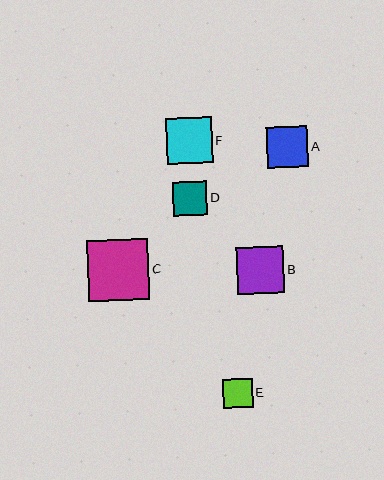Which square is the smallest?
Square E is the smallest with a size of approximately 30 pixels.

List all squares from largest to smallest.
From largest to smallest: C, B, F, A, D, E.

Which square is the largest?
Square C is the largest with a size of approximately 61 pixels.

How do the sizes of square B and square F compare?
Square B and square F are approximately the same size.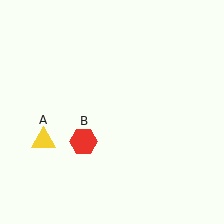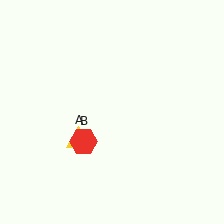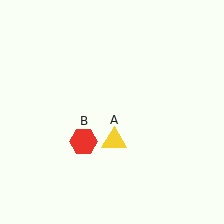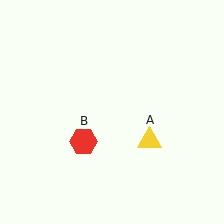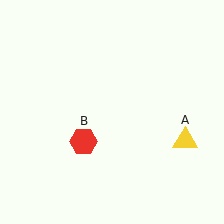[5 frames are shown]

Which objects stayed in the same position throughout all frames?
Red hexagon (object B) remained stationary.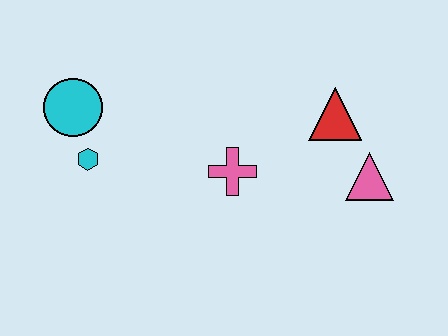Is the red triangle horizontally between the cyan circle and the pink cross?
No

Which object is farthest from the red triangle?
The cyan circle is farthest from the red triangle.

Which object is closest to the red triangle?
The pink triangle is closest to the red triangle.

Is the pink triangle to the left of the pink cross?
No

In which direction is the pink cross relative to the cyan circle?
The pink cross is to the right of the cyan circle.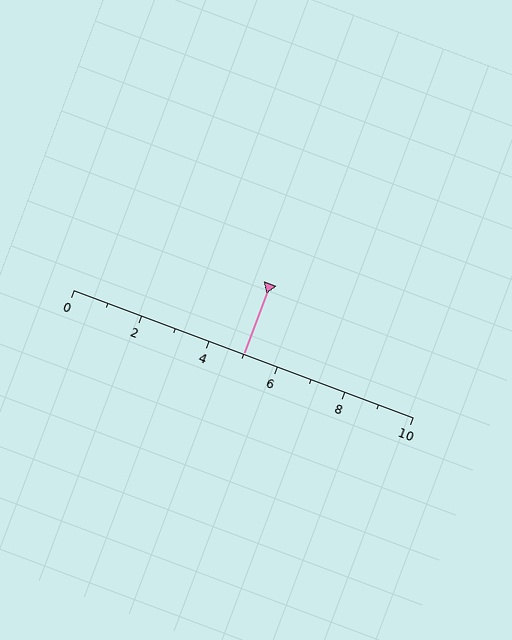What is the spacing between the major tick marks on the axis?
The major ticks are spaced 2 apart.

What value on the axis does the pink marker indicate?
The marker indicates approximately 5.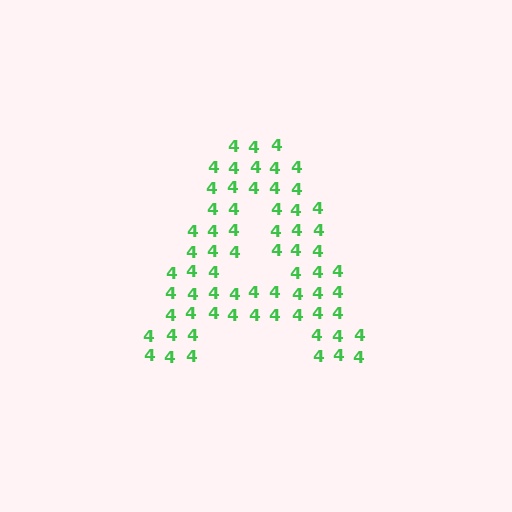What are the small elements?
The small elements are digit 4's.